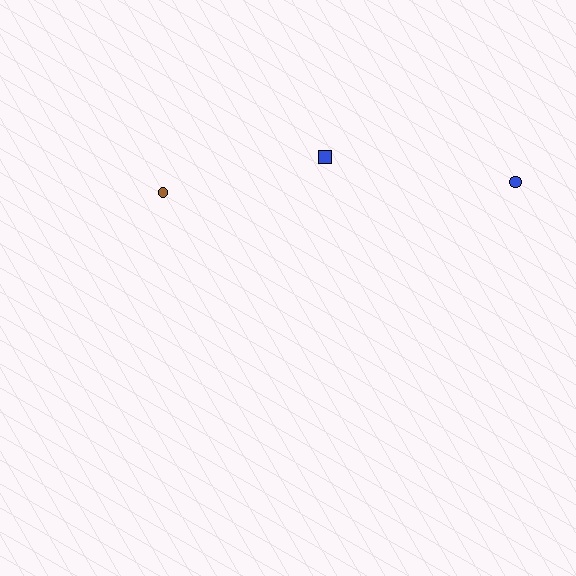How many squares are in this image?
There is 1 square.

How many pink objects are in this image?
There are no pink objects.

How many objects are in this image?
There are 3 objects.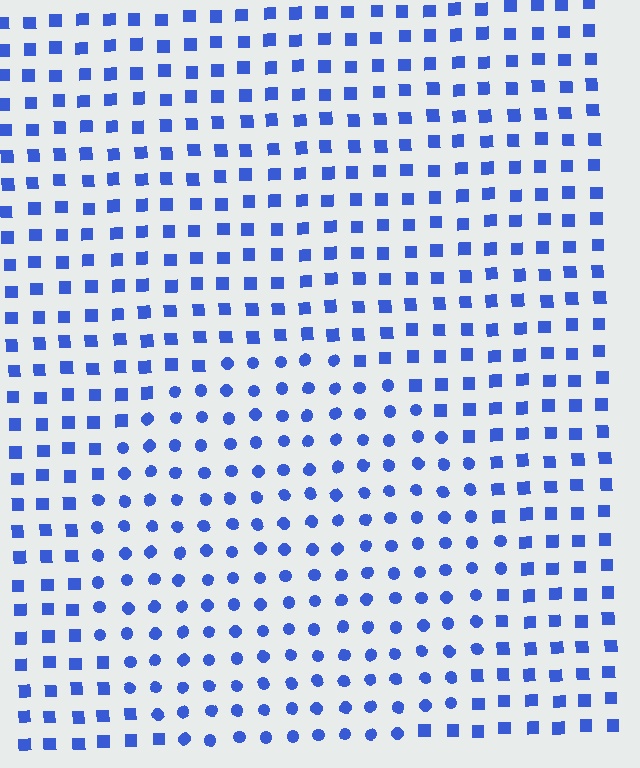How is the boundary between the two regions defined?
The boundary is defined by a change in element shape: circles inside vs. squares outside. All elements share the same color and spacing.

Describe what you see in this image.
The image is filled with small blue elements arranged in a uniform grid. A circle-shaped region contains circles, while the surrounding area contains squares. The boundary is defined purely by the change in element shape.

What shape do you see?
I see a circle.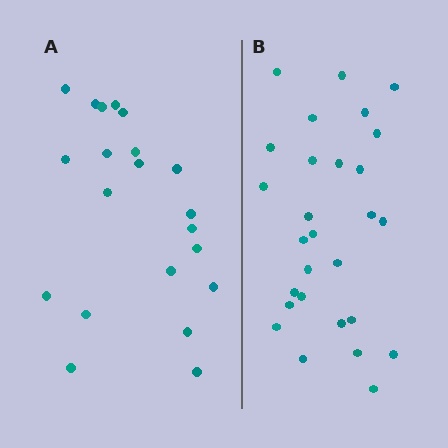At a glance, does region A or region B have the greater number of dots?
Region B (the right region) has more dots.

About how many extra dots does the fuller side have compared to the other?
Region B has roughly 8 or so more dots than region A.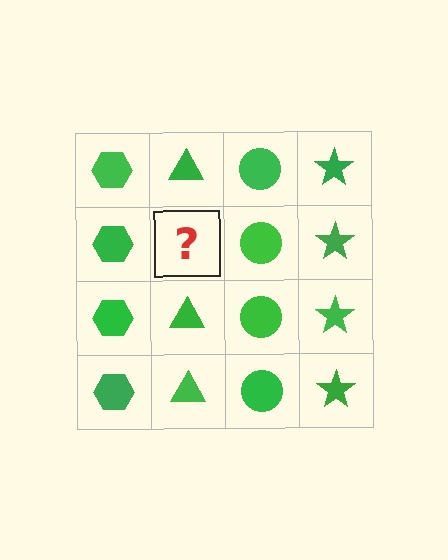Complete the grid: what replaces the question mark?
The question mark should be replaced with a green triangle.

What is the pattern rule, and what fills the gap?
The rule is that each column has a consistent shape. The gap should be filled with a green triangle.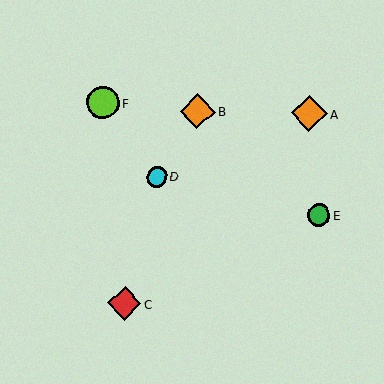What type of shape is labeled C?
Shape C is a red diamond.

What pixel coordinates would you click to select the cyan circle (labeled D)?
Click at (157, 177) to select the cyan circle D.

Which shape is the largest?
The orange diamond (labeled A) is the largest.